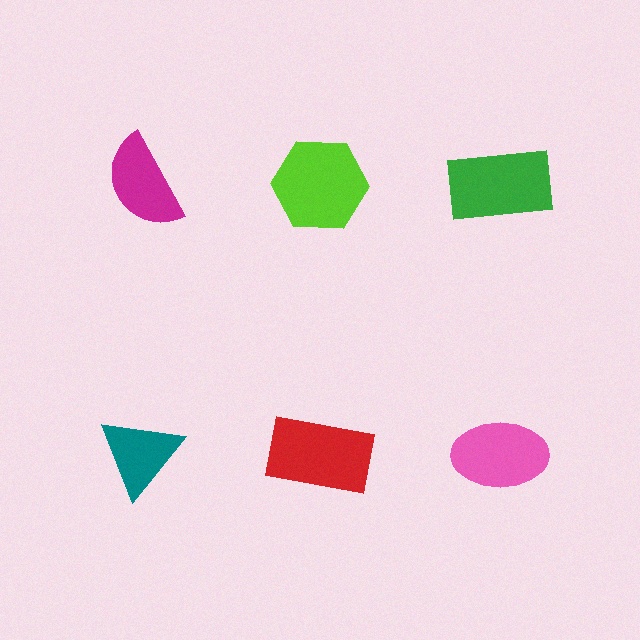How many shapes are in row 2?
3 shapes.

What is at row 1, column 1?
A magenta semicircle.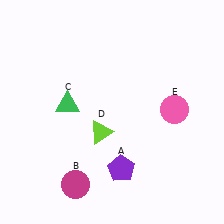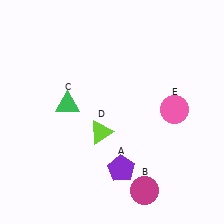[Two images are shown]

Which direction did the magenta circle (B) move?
The magenta circle (B) moved right.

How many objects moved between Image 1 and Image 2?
1 object moved between the two images.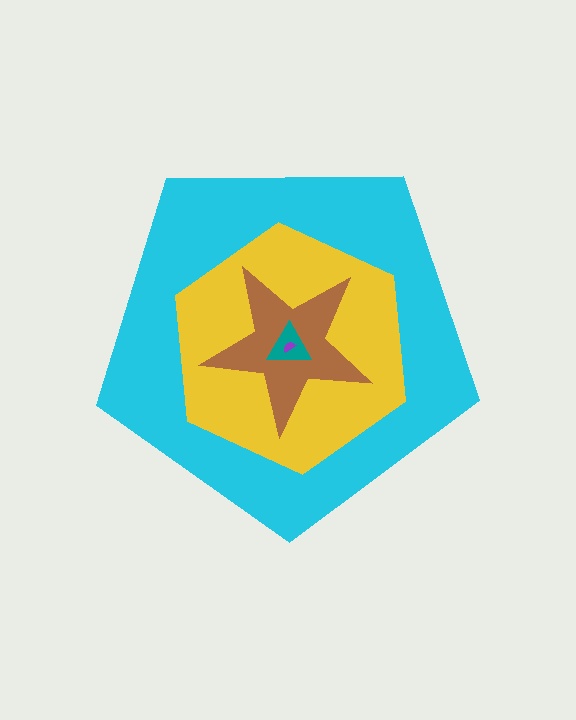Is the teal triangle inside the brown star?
Yes.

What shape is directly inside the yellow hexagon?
The brown star.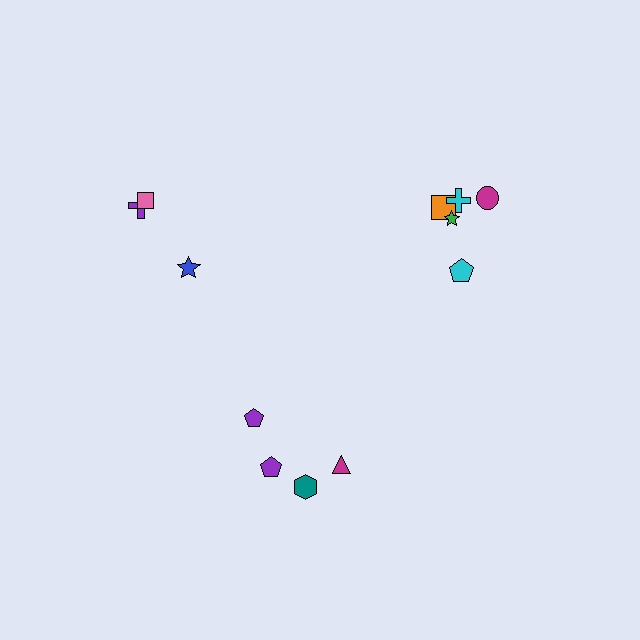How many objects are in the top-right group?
There are 5 objects.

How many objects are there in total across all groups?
There are 12 objects.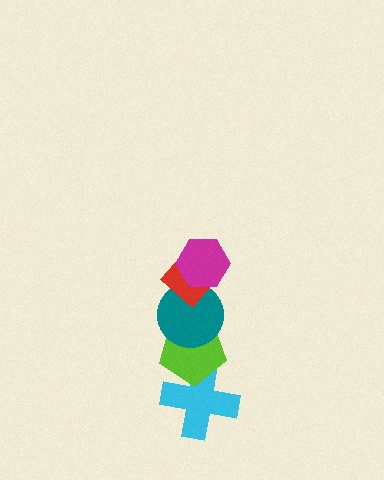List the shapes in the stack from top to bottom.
From top to bottom: the magenta hexagon, the red diamond, the teal circle, the lime pentagon, the cyan cross.